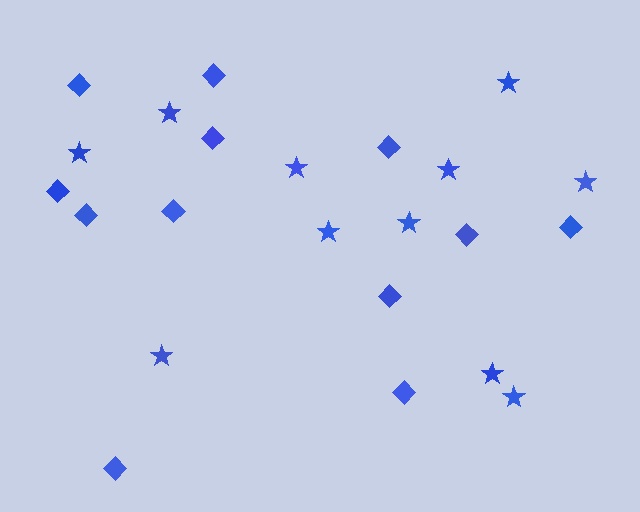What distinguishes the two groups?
There are 2 groups: one group of diamonds (12) and one group of stars (11).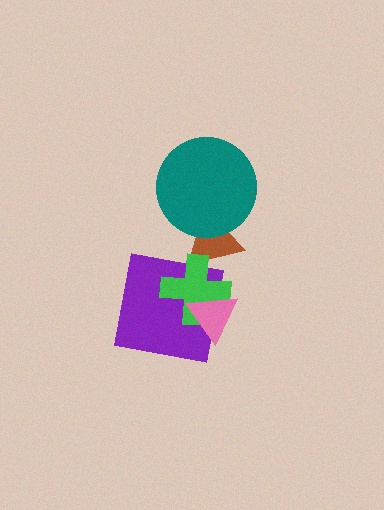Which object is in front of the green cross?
The pink triangle is in front of the green cross.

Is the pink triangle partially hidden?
No, no other shape covers it.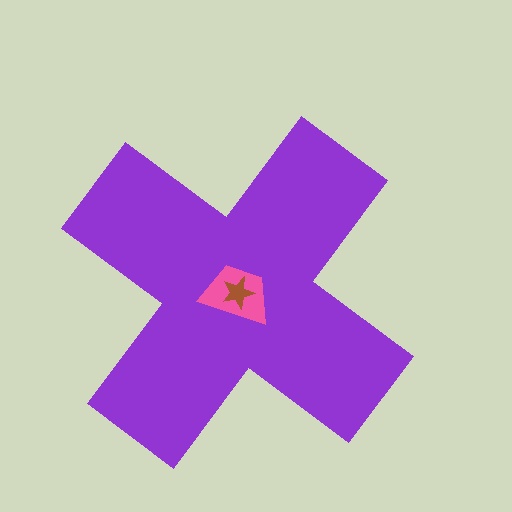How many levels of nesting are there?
3.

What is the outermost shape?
The purple cross.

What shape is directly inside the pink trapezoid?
The brown star.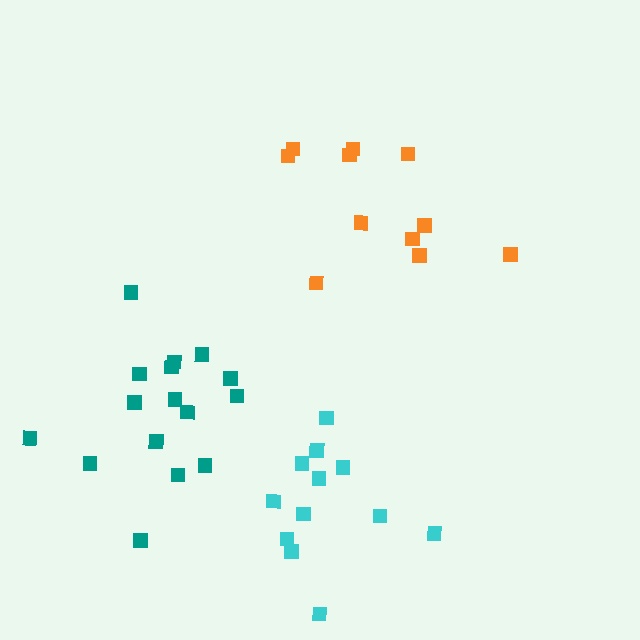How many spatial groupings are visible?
There are 3 spatial groupings.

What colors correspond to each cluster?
The clusters are colored: teal, orange, cyan.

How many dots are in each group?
Group 1: 17 dots, Group 2: 11 dots, Group 3: 12 dots (40 total).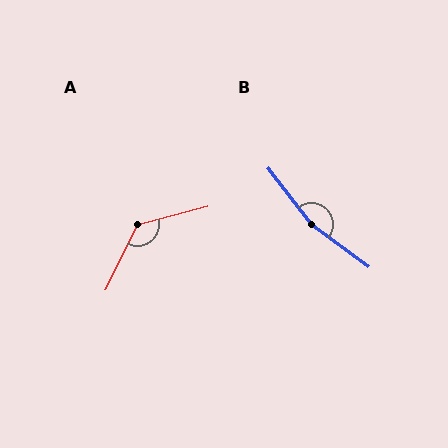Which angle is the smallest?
A, at approximately 131 degrees.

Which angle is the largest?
B, at approximately 164 degrees.